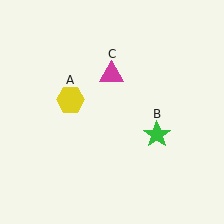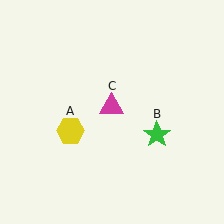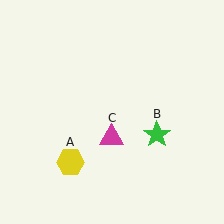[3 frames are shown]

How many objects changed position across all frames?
2 objects changed position: yellow hexagon (object A), magenta triangle (object C).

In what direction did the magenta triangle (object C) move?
The magenta triangle (object C) moved down.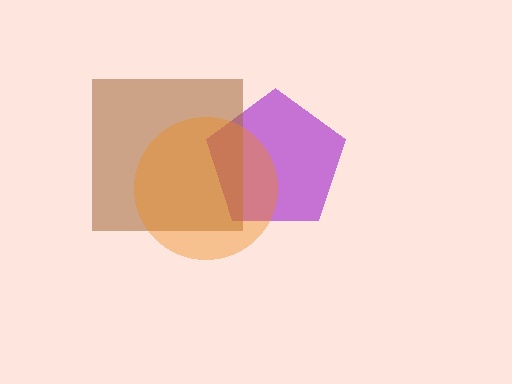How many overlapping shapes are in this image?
There are 3 overlapping shapes in the image.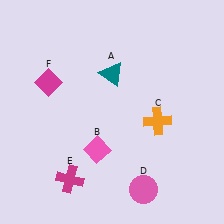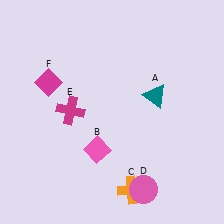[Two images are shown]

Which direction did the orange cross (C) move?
The orange cross (C) moved down.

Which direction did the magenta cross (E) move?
The magenta cross (E) moved up.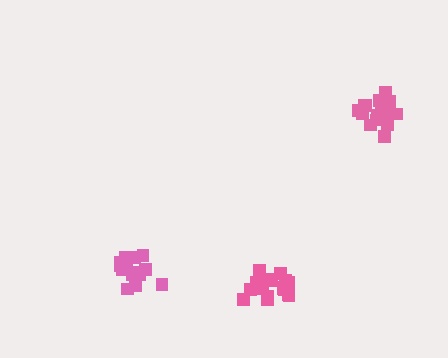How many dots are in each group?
Group 1: 17 dots, Group 2: 16 dots, Group 3: 19 dots (52 total).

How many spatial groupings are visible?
There are 3 spatial groupings.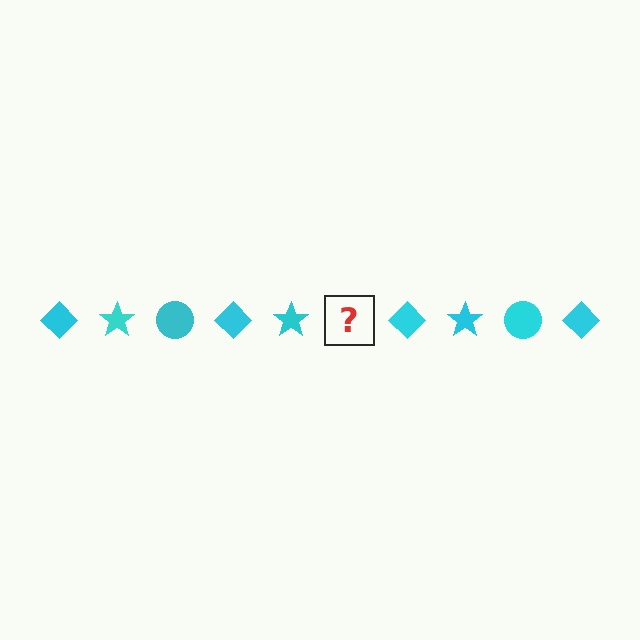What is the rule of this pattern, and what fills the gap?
The rule is that the pattern cycles through diamond, star, circle shapes in cyan. The gap should be filled with a cyan circle.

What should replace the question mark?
The question mark should be replaced with a cyan circle.